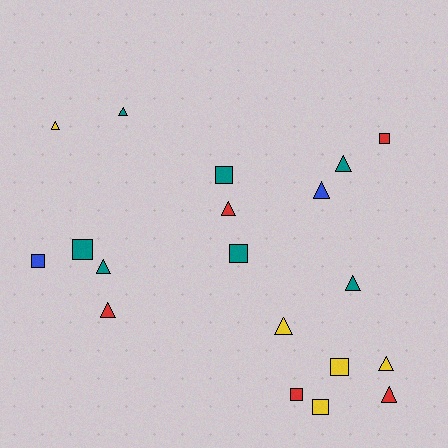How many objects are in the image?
There are 19 objects.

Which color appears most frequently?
Teal, with 7 objects.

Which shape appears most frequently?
Triangle, with 11 objects.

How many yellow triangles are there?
There are 3 yellow triangles.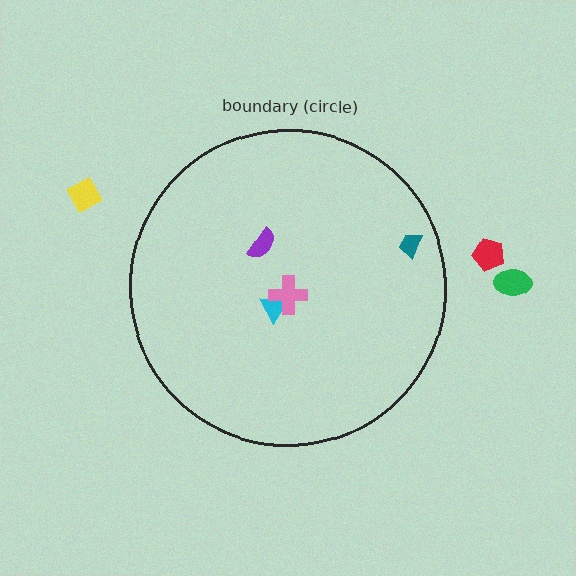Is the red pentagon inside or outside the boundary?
Outside.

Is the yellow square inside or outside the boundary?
Outside.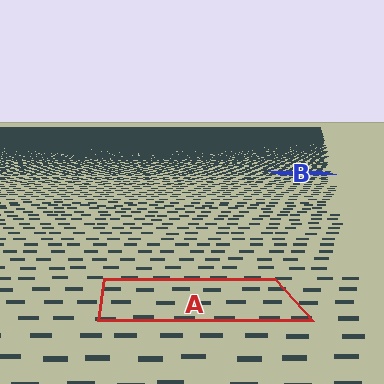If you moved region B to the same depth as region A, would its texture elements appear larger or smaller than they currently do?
They would appear larger. At a closer depth, the same texture elements are projected at a bigger on-screen size.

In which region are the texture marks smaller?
The texture marks are smaller in region B, because it is farther away.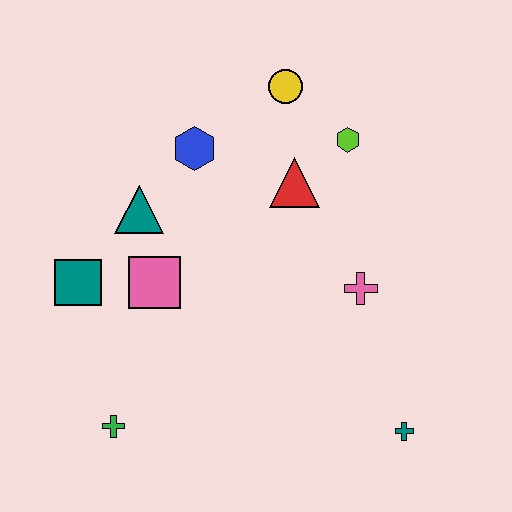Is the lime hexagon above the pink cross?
Yes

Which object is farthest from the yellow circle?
The green cross is farthest from the yellow circle.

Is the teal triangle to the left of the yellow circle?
Yes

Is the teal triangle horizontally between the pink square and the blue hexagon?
No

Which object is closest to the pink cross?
The red triangle is closest to the pink cross.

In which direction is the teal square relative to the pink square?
The teal square is to the left of the pink square.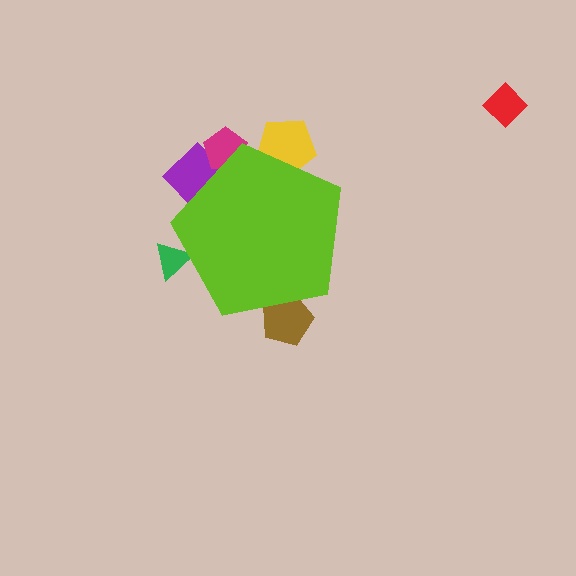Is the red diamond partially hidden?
No, the red diamond is fully visible.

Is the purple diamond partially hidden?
Yes, the purple diamond is partially hidden behind the lime pentagon.